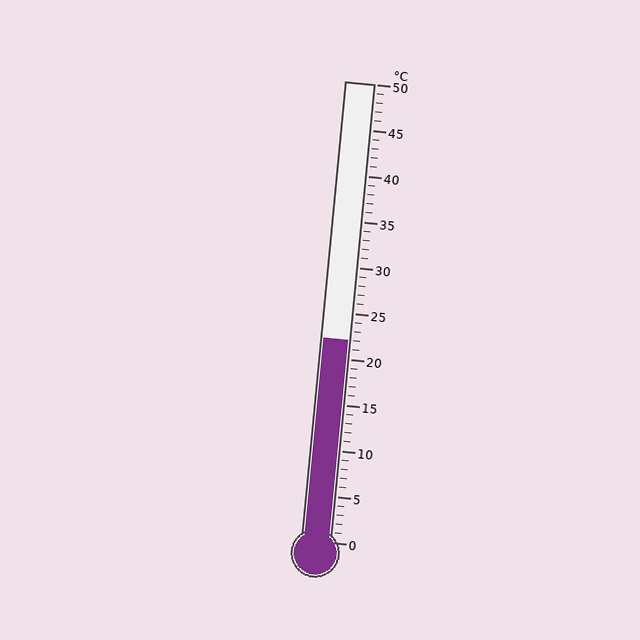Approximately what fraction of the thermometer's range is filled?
The thermometer is filled to approximately 45% of its range.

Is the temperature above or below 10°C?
The temperature is above 10°C.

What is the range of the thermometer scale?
The thermometer scale ranges from 0°C to 50°C.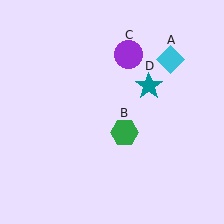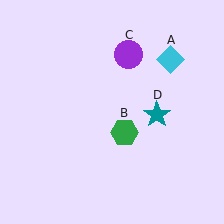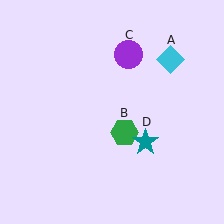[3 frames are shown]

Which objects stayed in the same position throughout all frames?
Cyan diamond (object A) and green hexagon (object B) and purple circle (object C) remained stationary.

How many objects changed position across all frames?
1 object changed position: teal star (object D).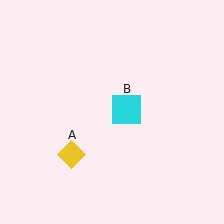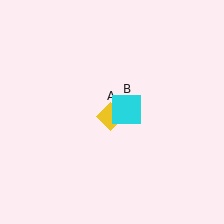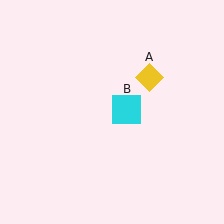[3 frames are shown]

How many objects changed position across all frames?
1 object changed position: yellow diamond (object A).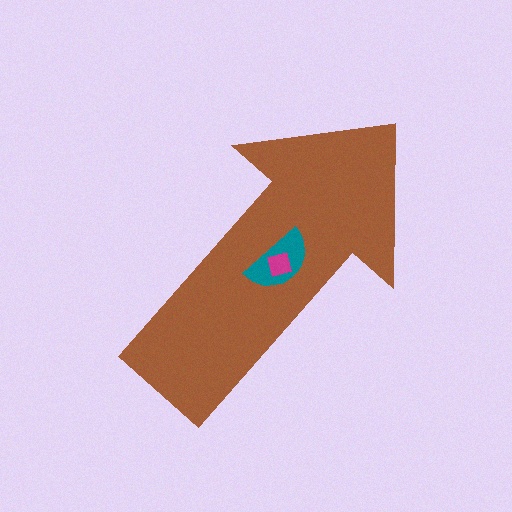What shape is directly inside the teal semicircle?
The magenta square.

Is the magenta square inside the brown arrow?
Yes.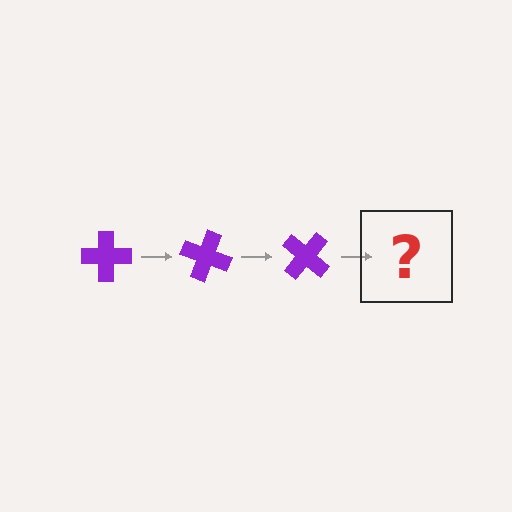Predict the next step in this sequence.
The next step is a purple cross rotated 60 degrees.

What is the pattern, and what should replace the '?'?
The pattern is that the cross rotates 20 degrees each step. The '?' should be a purple cross rotated 60 degrees.